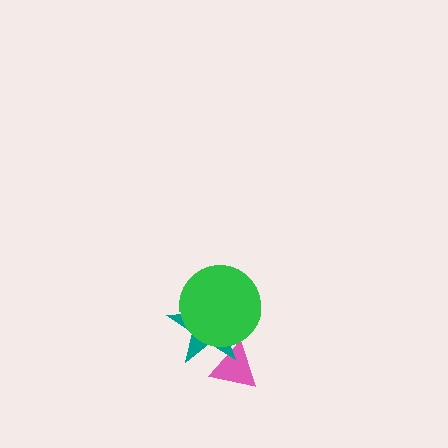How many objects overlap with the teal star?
2 objects overlap with the teal star.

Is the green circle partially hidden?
No, no other shape covers it.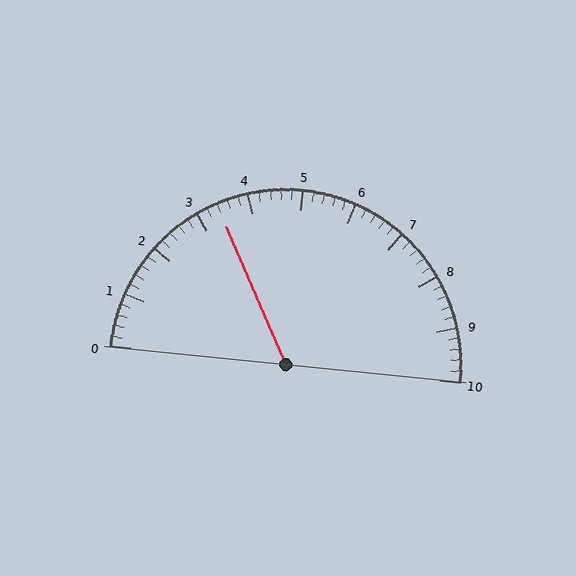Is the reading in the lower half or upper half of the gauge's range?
The reading is in the lower half of the range (0 to 10).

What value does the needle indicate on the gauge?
The needle indicates approximately 3.4.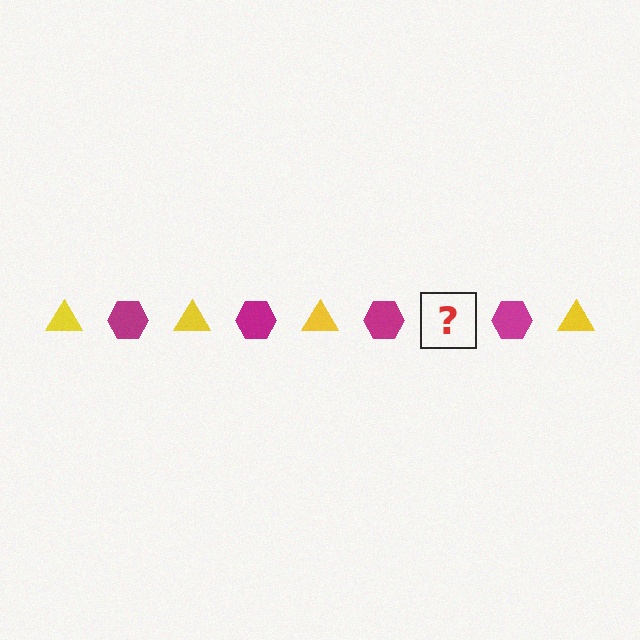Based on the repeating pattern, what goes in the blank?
The blank should be a yellow triangle.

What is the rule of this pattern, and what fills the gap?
The rule is that the pattern alternates between yellow triangle and magenta hexagon. The gap should be filled with a yellow triangle.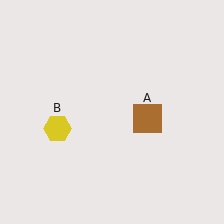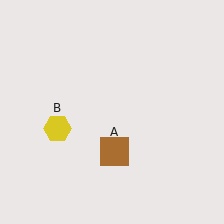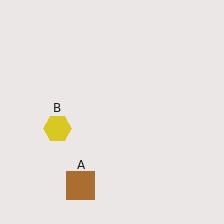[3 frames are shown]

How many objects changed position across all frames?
1 object changed position: brown square (object A).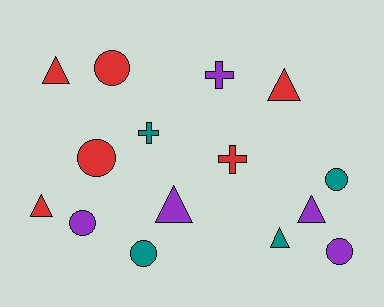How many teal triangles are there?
There is 1 teal triangle.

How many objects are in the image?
There are 15 objects.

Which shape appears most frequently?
Triangle, with 6 objects.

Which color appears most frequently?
Red, with 6 objects.